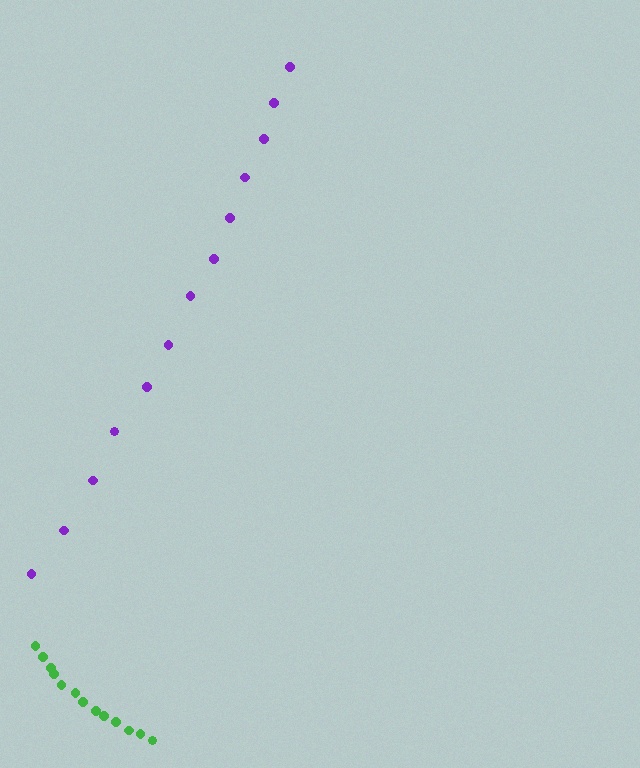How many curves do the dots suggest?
There are 2 distinct paths.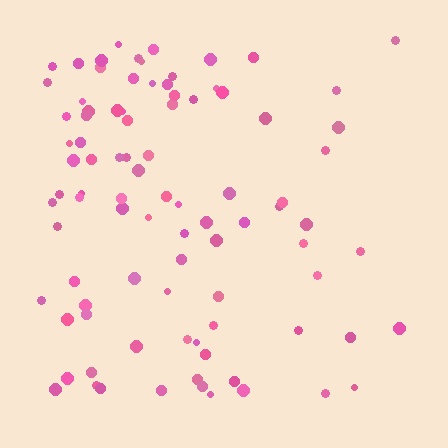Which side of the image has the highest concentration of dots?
The left.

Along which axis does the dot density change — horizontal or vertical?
Horizontal.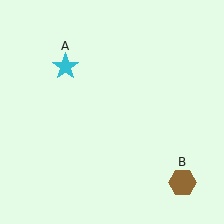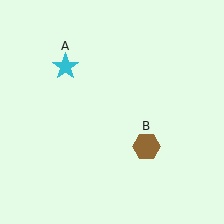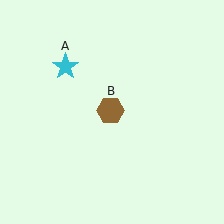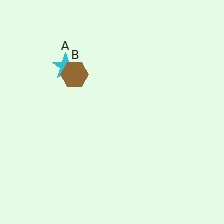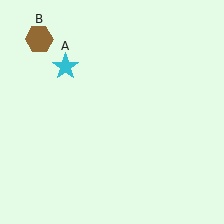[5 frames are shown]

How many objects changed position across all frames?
1 object changed position: brown hexagon (object B).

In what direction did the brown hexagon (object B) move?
The brown hexagon (object B) moved up and to the left.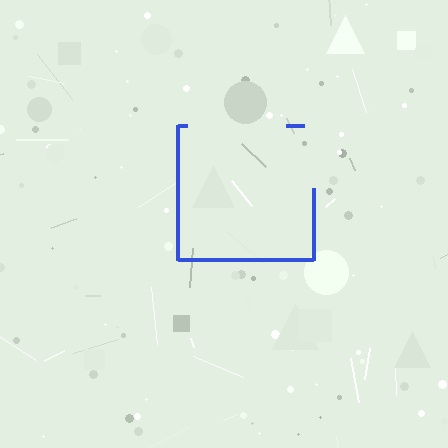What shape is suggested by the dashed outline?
The dashed outline suggests a square.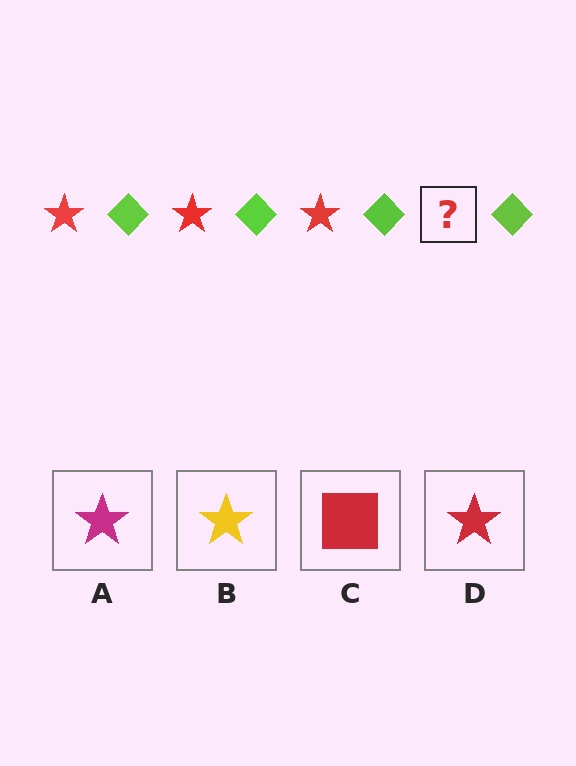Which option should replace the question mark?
Option D.